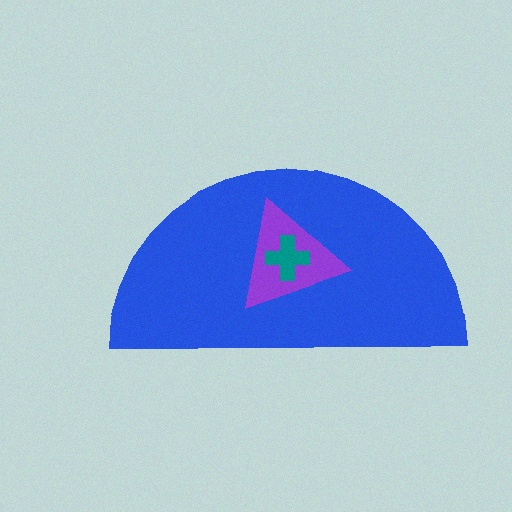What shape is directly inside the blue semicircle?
The purple triangle.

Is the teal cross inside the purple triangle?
Yes.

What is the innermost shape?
The teal cross.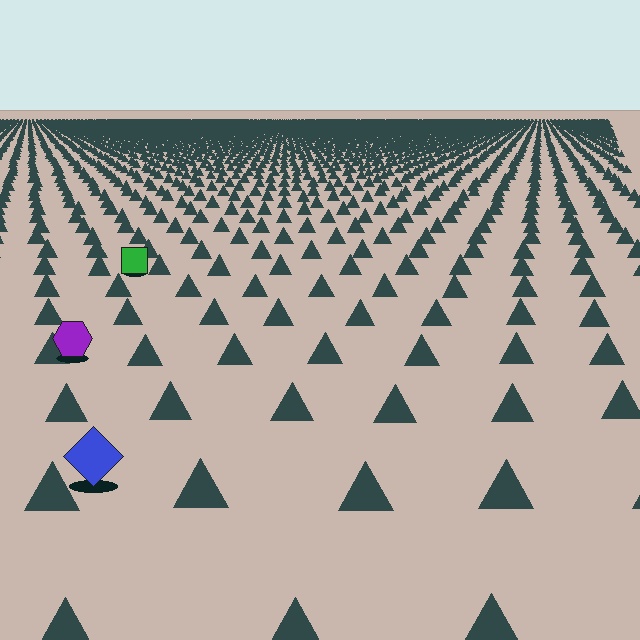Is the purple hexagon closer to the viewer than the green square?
Yes. The purple hexagon is closer — you can tell from the texture gradient: the ground texture is coarser near it.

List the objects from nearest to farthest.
From nearest to farthest: the blue diamond, the purple hexagon, the green square.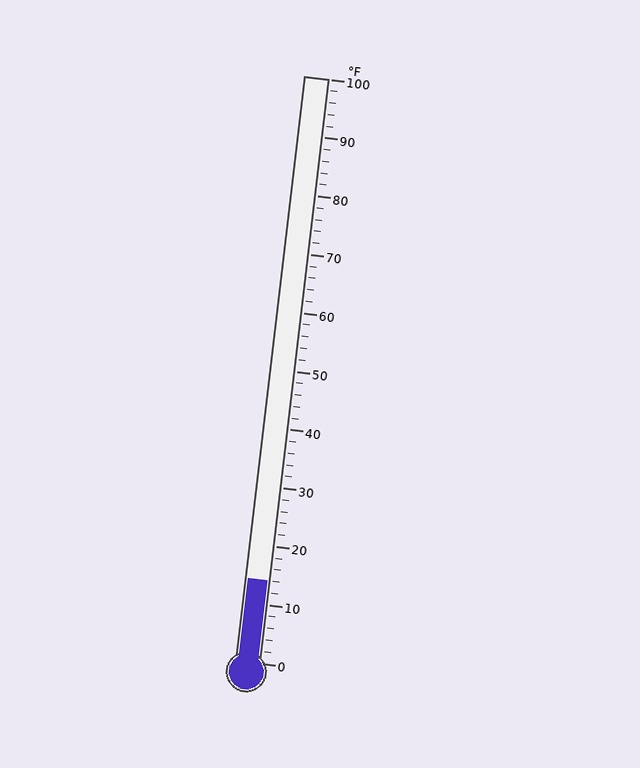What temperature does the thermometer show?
The thermometer shows approximately 14°F.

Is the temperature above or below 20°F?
The temperature is below 20°F.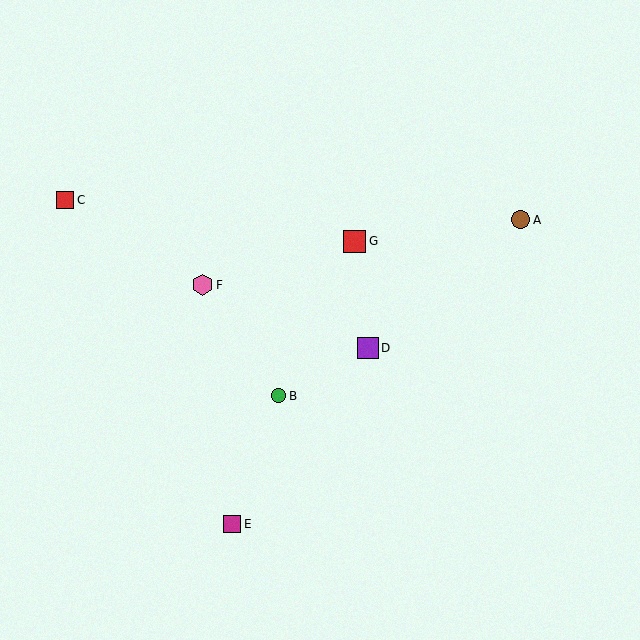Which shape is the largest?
The red square (labeled G) is the largest.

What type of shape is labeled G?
Shape G is a red square.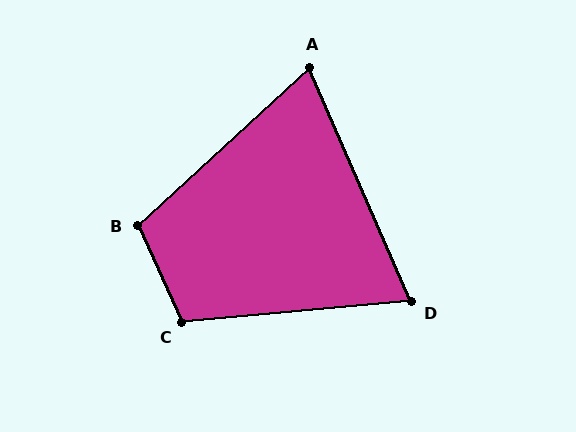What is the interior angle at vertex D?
Approximately 72 degrees (acute).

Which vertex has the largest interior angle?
C, at approximately 109 degrees.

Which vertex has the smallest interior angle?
A, at approximately 71 degrees.